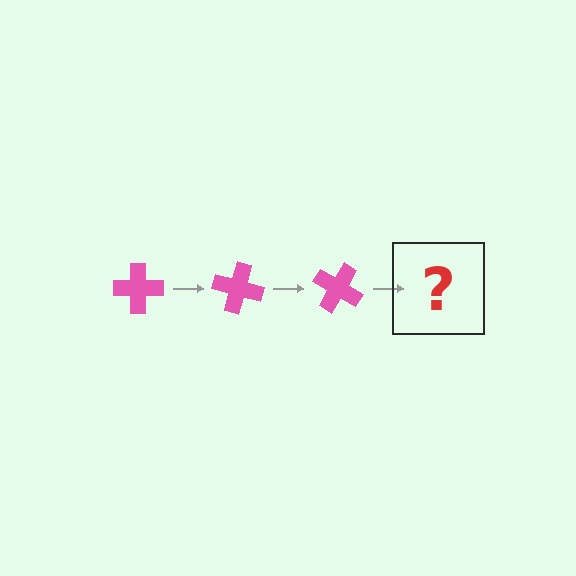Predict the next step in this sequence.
The next step is a pink cross rotated 45 degrees.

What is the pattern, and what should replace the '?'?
The pattern is that the cross rotates 15 degrees each step. The '?' should be a pink cross rotated 45 degrees.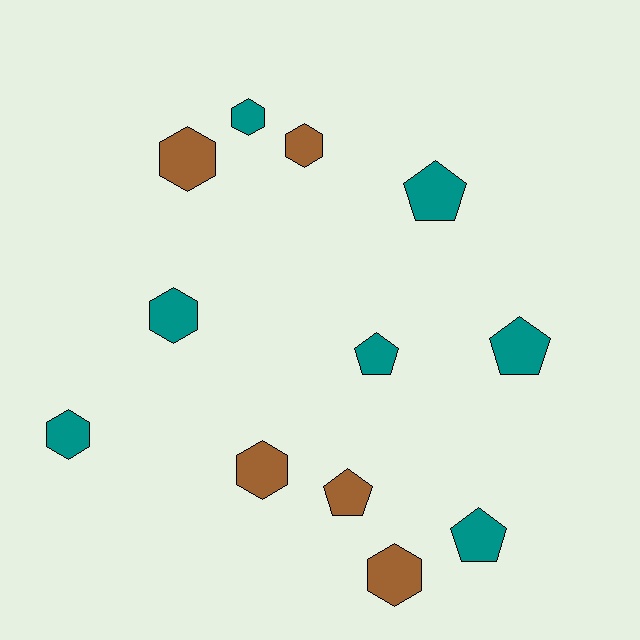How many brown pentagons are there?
There is 1 brown pentagon.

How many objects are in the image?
There are 12 objects.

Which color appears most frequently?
Teal, with 7 objects.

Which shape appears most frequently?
Hexagon, with 7 objects.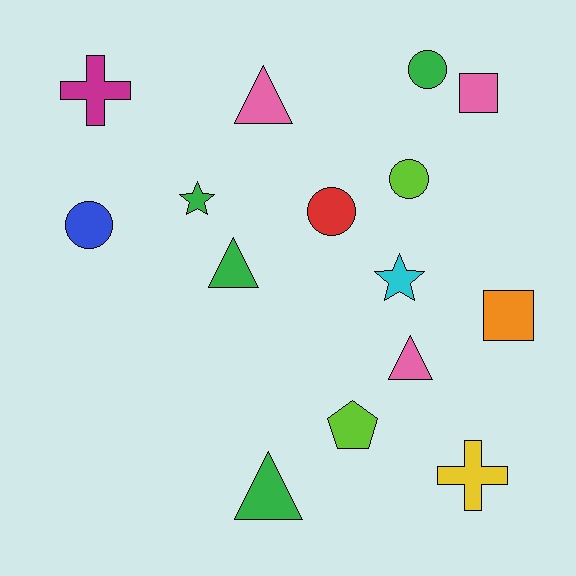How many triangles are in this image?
There are 4 triangles.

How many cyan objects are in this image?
There is 1 cyan object.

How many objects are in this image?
There are 15 objects.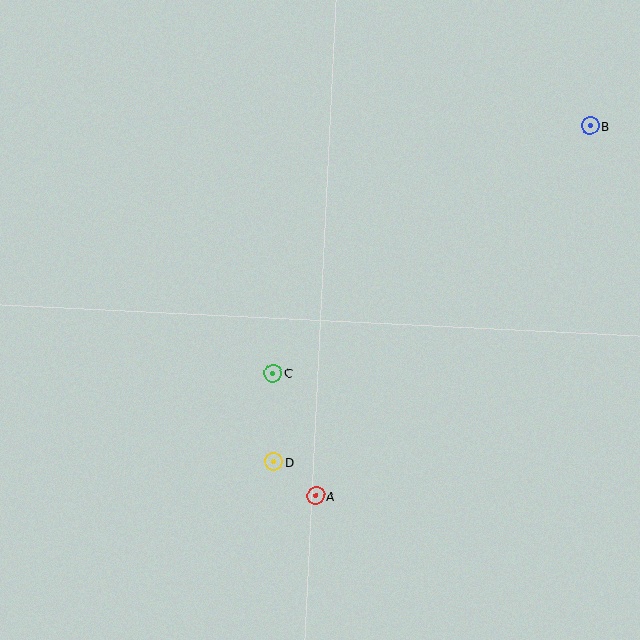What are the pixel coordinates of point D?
Point D is at (274, 462).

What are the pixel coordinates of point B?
Point B is at (590, 126).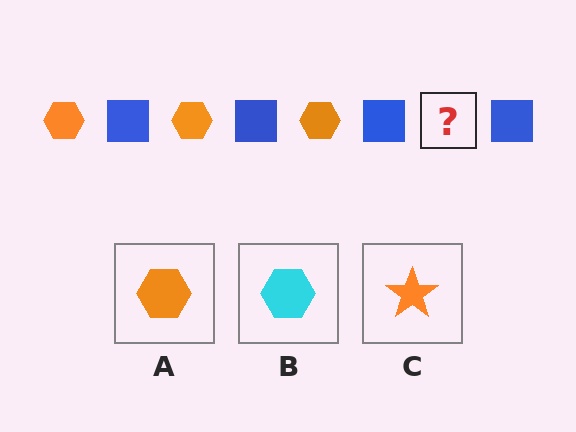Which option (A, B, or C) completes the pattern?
A.